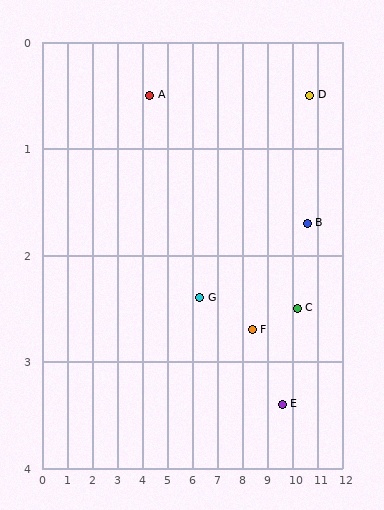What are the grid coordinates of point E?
Point E is at approximately (9.6, 3.4).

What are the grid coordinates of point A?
Point A is at approximately (4.3, 0.5).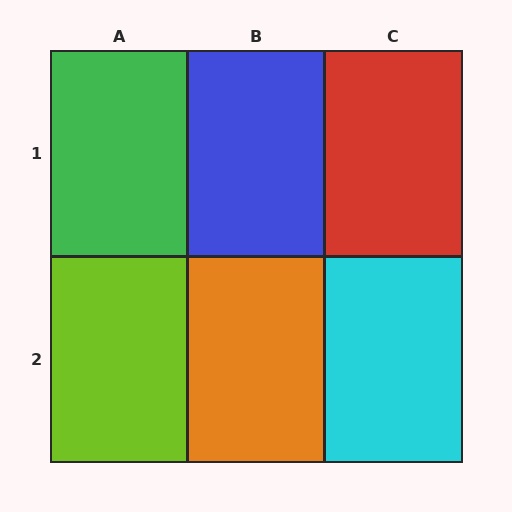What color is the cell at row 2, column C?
Cyan.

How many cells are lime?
1 cell is lime.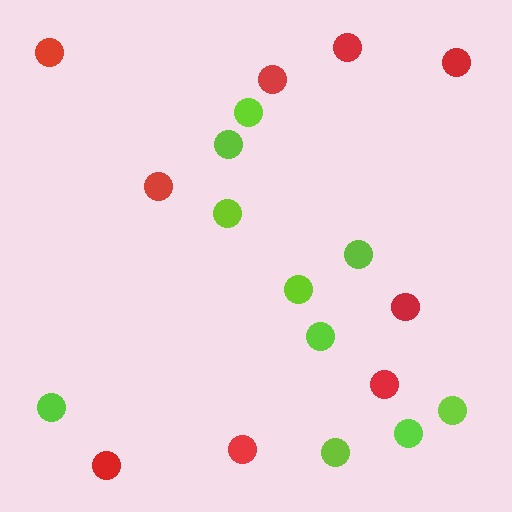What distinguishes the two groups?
There are 2 groups: one group of red circles (9) and one group of lime circles (10).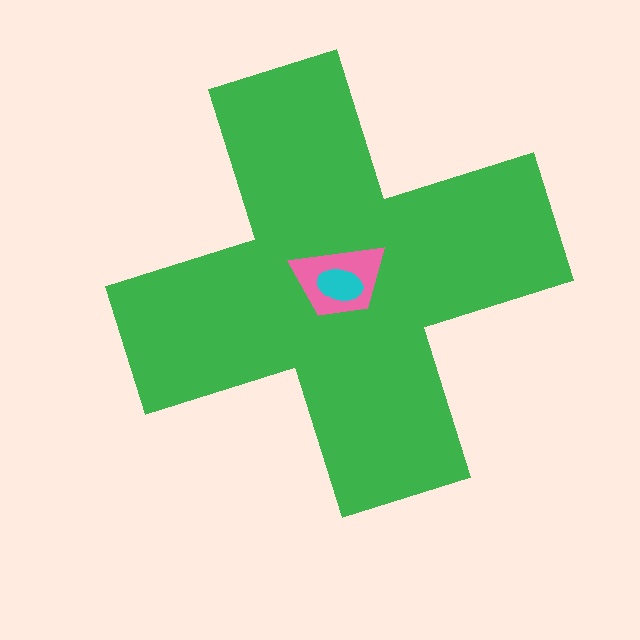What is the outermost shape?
The green cross.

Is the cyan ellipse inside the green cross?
Yes.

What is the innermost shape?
The cyan ellipse.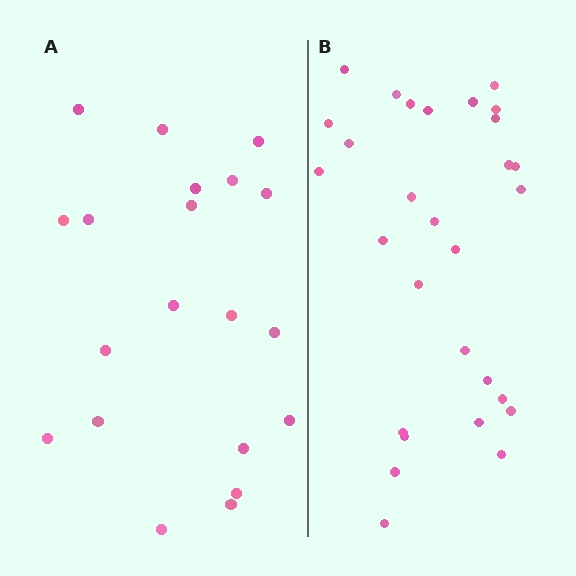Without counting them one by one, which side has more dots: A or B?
Region B (the right region) has more dots.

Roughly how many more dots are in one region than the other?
Region B has roughly 8 or so more dots than region A.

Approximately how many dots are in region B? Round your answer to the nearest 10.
About 30 dots. (The exact count is 29, which rounds to 30.)